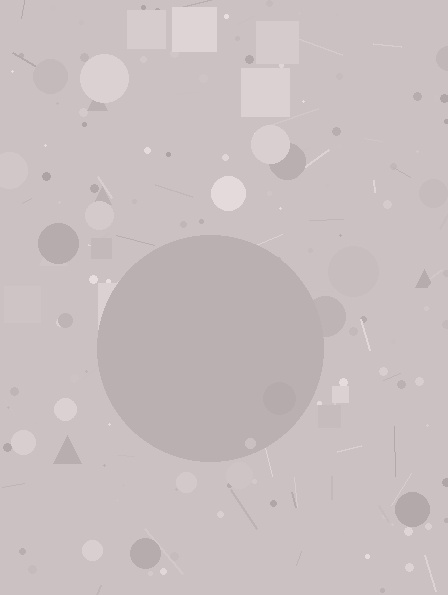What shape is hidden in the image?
A circle is hidden in the image.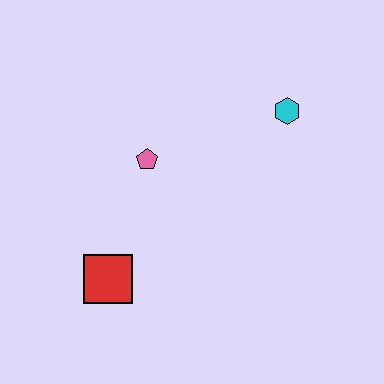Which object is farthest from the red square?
The cyan hexagon is farthest from the red square.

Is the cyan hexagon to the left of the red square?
No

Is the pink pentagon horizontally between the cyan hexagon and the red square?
Yes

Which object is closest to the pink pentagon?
The red square is closest to the pink pentagon.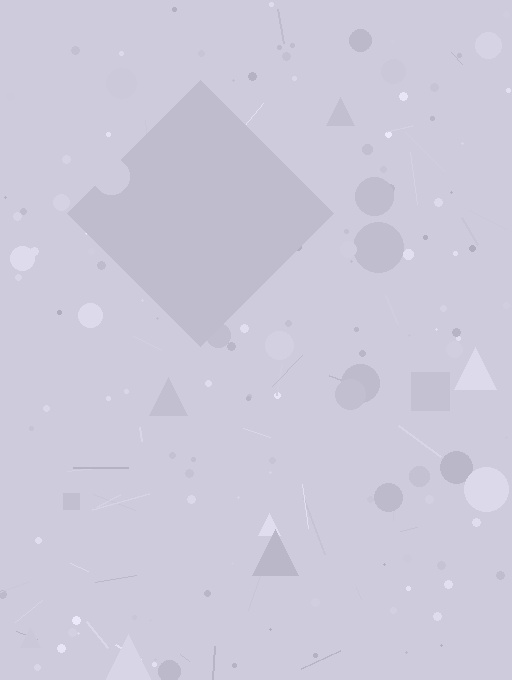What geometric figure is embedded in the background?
A diamond is embedded in the background.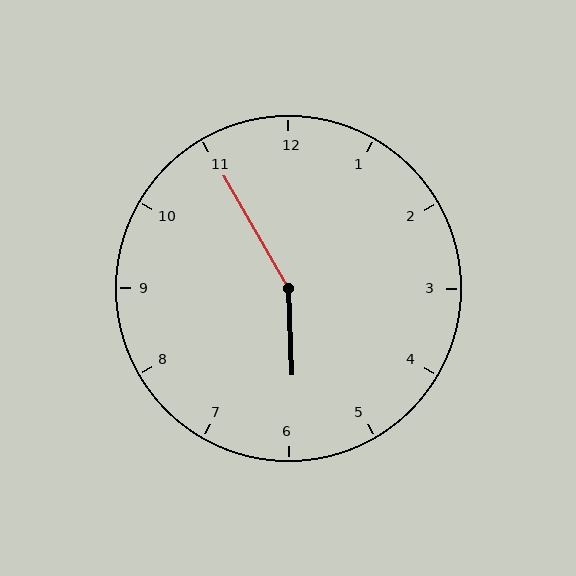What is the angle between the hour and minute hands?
Approximately 152 degrees.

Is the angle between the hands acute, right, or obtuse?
It is obtuse.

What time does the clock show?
5:55.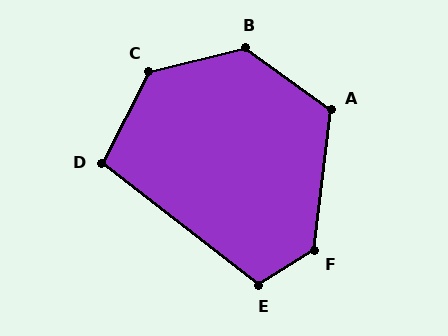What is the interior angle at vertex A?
Approximately 119 degrees (obtuse).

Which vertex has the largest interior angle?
C, at approximately 131 degrees.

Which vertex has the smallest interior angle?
D, at approximately 101 degrees.